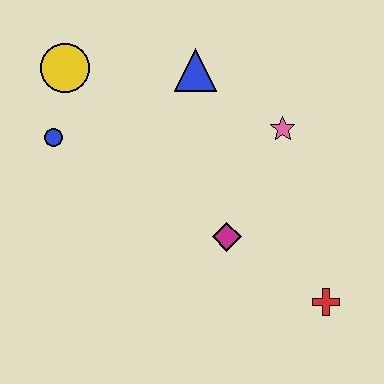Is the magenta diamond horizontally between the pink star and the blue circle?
Yes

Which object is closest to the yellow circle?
The blue circle is closest to the yellow circle.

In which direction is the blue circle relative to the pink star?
The blue circle is to the left of the pink star.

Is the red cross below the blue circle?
Yes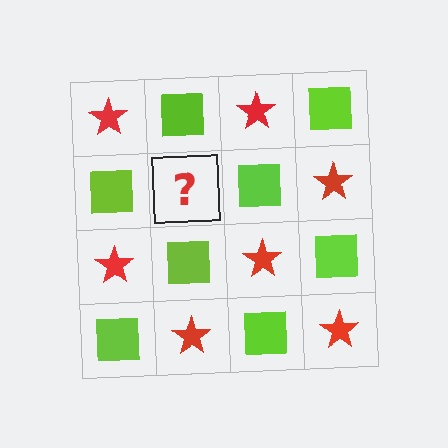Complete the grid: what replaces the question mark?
The question mark should be replaced with a red star.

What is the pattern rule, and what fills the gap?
The rule is that it alternates red star and lime square in a checkerboard pattern. The gap should be filled with a red star.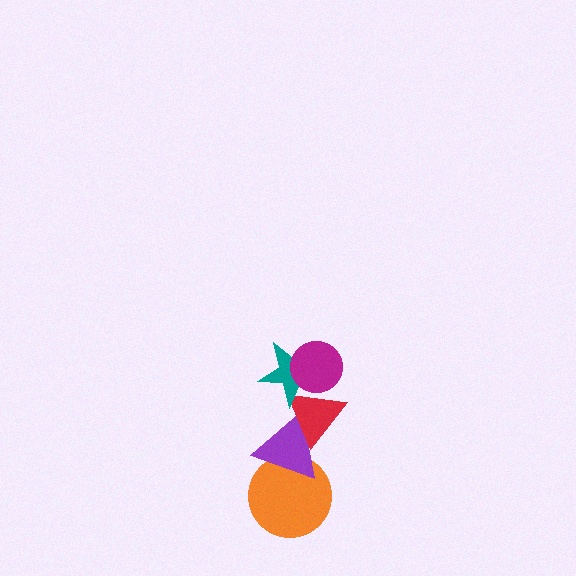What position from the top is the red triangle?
The red triangle is 3rd from the top.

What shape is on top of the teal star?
The magenta circle is on top of the teal star.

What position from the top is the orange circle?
The orange circle is 5th from the top.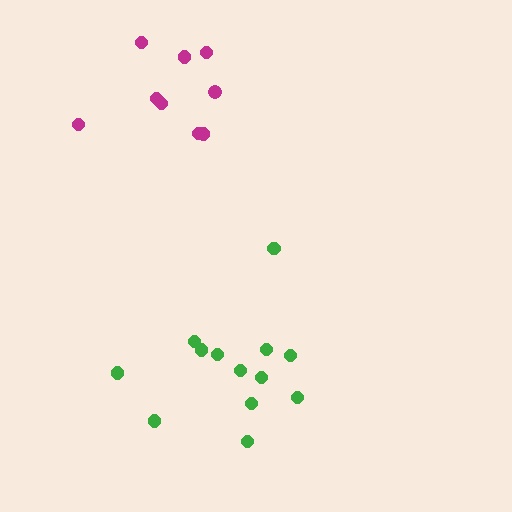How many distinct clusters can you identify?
There are 2 distinct clusters.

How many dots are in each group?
Group 1: 13 dots, Group 2: 9 dots (22 total).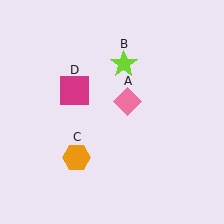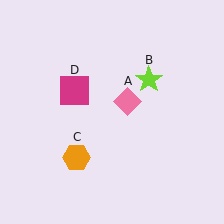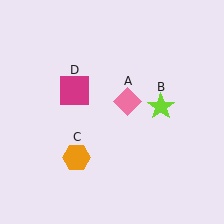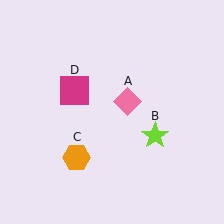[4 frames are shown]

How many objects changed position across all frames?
1 object changed position: lime star (object B).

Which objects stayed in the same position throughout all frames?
Pink diamond (object A) and orange hexagon (object C) and magenta square (object D) remained stationary.